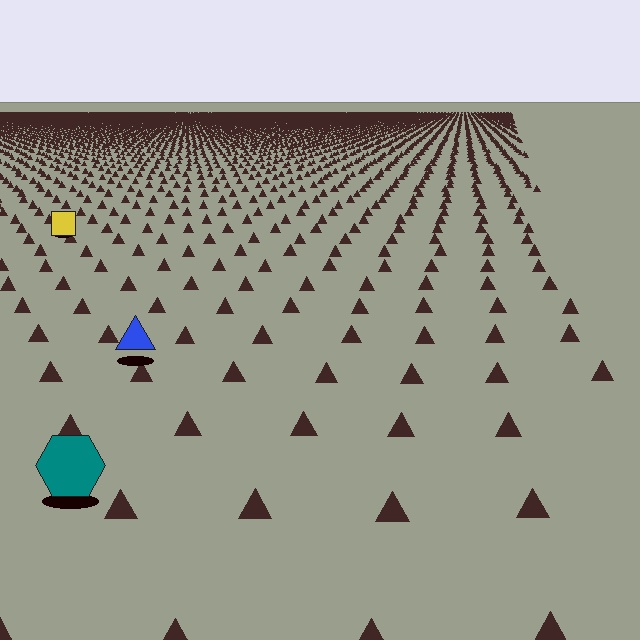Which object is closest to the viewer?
The teal hexagon is closest. The texture marks near it are larger and more spread out.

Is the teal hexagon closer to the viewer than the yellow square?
Yes. The teal hexagon is closer — you can tell from the texture gradient: the ground texture is coarser near it.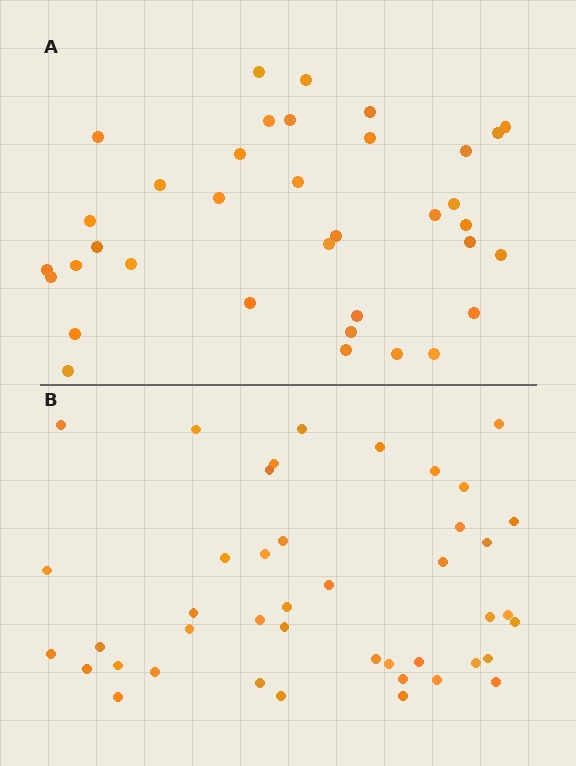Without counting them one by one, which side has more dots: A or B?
Region B (the bottom region) has more dots.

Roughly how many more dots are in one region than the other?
Region B has roughly 8 or so more dots than region A.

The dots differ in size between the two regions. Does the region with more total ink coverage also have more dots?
No. Region A has more total ink coverage because its dots are larger, but region B actually contains more individual dots. Total area can be misleading — the number of items is what matters here.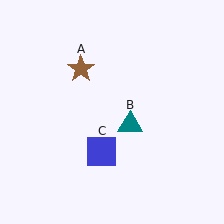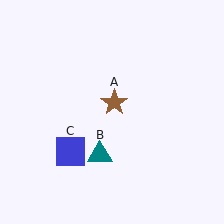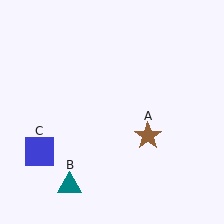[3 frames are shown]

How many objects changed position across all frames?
3 objects changed position: brown star (object A), teal triangle (object B), blue square (object C).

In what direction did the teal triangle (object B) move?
The teal triangle (object B) moved down and to the left.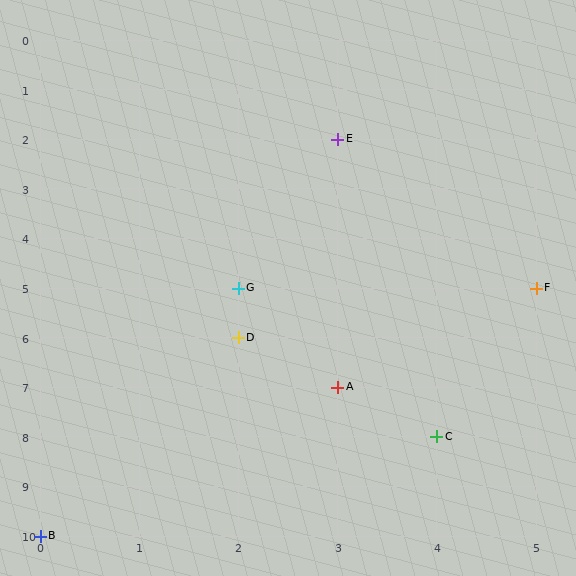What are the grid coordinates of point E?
Point E is at grid coordinates (3, 2).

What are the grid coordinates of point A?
Point A is at grid coordinates (3, 7).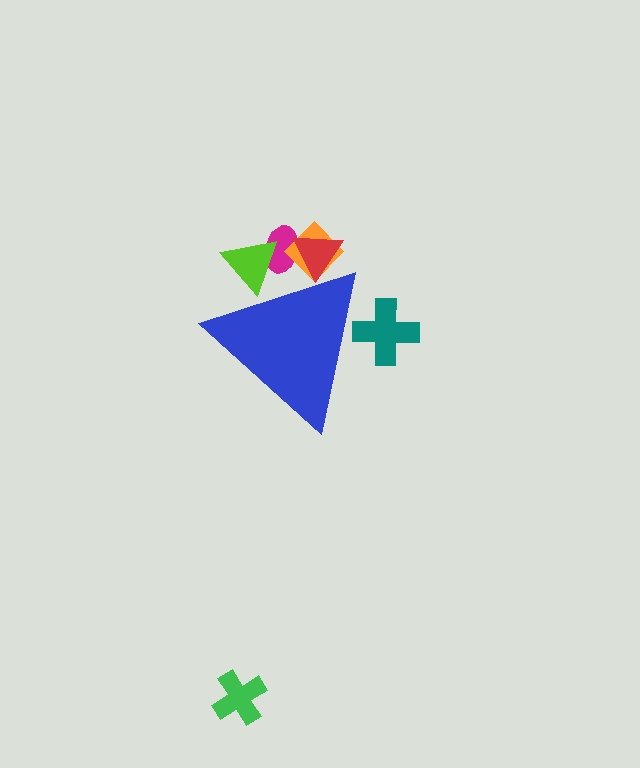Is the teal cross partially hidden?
Yes, the teal cross is partially hidden behind the blue triangle.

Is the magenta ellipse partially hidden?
Yes, the magenta ellipse is partially hidden behind the blue triangle.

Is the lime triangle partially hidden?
Yes, the lime triangle is partially hidden behind the blue triangle.